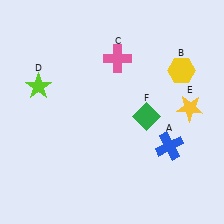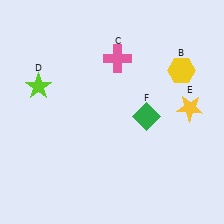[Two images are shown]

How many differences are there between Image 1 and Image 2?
There is 1 difference between the two images.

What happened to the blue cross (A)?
The blue cross (A) was removed in Image 2. It was in the bottom-right area of Image 1.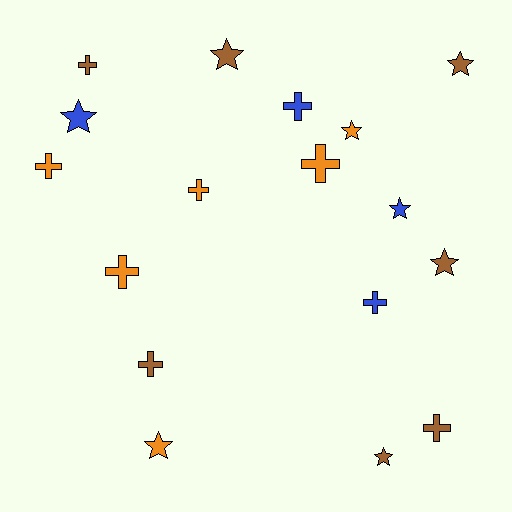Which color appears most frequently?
Brown, with 7 objects.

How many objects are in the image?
There are 17 objects.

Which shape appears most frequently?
Cross, with 9 objects.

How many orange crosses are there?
There are 4 orange crosses.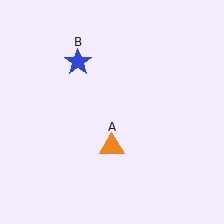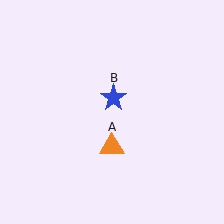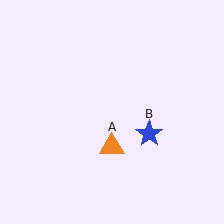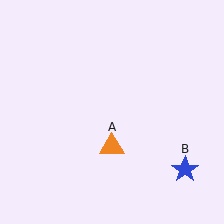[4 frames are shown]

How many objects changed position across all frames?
1 object changed position: blue star (object B).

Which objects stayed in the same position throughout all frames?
Orange triangle (object A) remained stationary.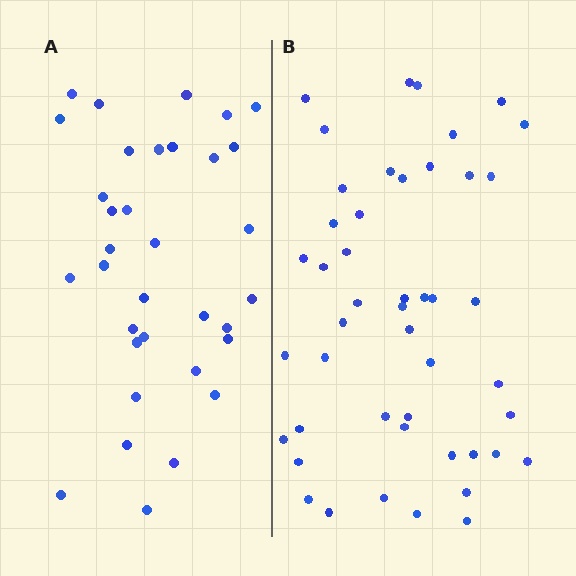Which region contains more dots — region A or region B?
Region B (the right region) has more dots.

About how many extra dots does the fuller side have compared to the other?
Region B has approximately 15 more dots than region A.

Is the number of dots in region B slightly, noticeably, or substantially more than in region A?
Region B has noticeably more, but not dramatically so. The ratio is roughly 1.4 to 1.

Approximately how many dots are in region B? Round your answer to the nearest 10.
About 50 dots. (The exact count is 47, which rounds to 50.)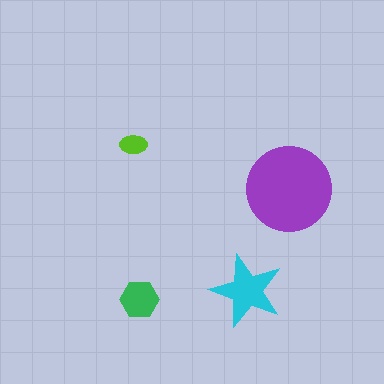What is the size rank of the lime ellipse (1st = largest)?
4th.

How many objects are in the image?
There are 4 objects in the image.